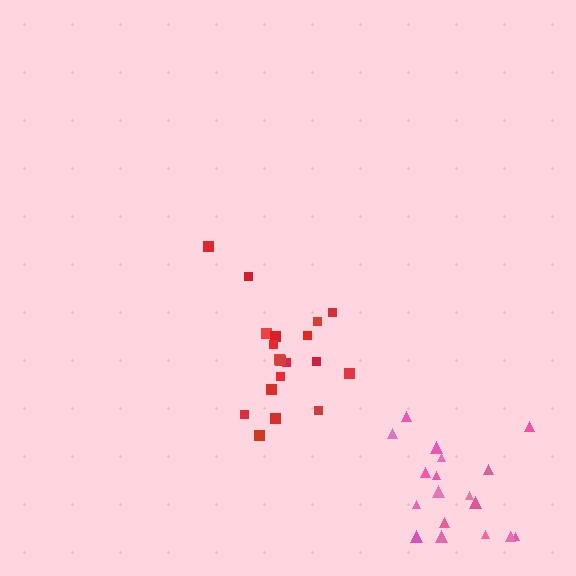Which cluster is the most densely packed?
Pink.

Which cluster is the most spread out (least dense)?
Red.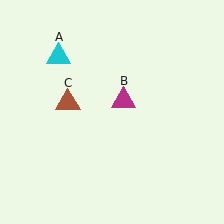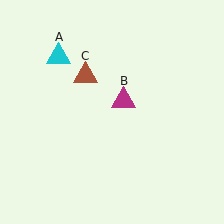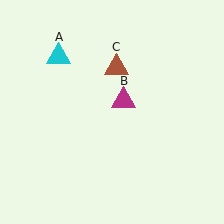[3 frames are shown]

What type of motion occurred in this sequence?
The brown triangle (object C) rotated clockwise around the center of the scene.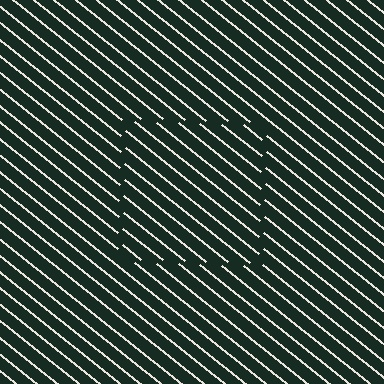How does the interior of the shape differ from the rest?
The interior of the shape contains the same grating, shifted by half a period — the contour is defined by the phase discontinuity where line-ends from the inner and outer gratings abut.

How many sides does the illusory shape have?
4 sides — the line-ends trace a square.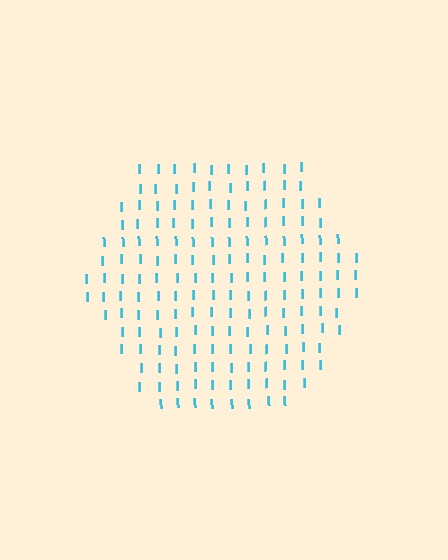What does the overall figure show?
The overall figure shows a hexagon.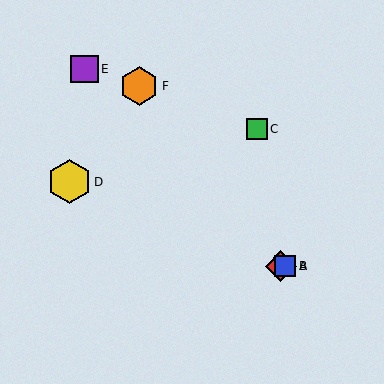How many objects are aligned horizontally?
2 objects (A, B) are aligned horizontally.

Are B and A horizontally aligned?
Yes, both are at y≈266.